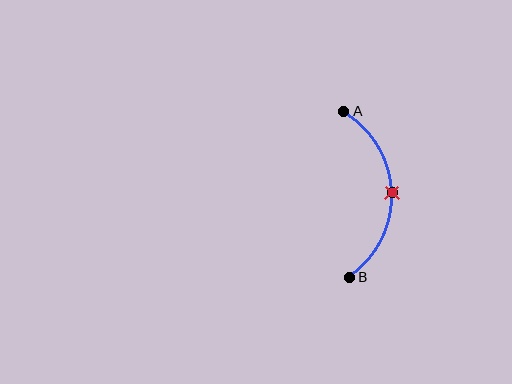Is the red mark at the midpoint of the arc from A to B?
Yes. The red mark lies on the arc at equal arc-length from both A and B — it is the arc midpoint.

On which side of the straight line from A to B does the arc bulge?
The arc bulges to the right of the straight line connecting A and B.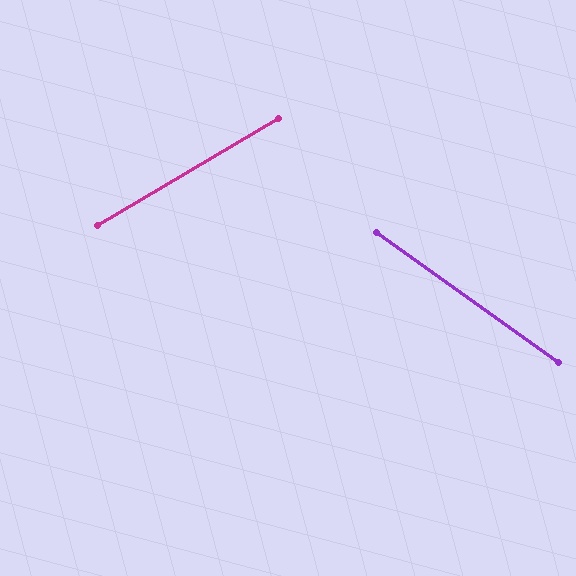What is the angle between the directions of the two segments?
Approximately 66 degrees.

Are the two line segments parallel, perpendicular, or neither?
Neither parallel nor perpendicular — they differ by about 66°.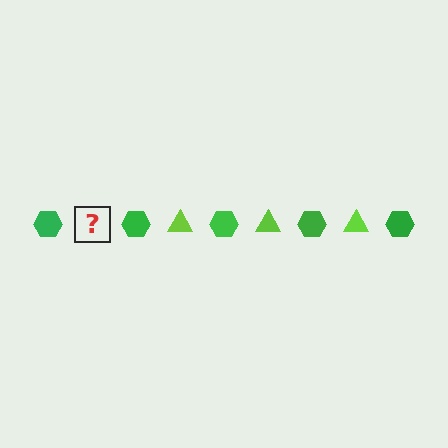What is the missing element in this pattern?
The missing element is a lime triangle.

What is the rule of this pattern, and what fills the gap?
The rule is that the pattern alternates between green hexagon and lime triangle. The gap should be filled with a lime triangle.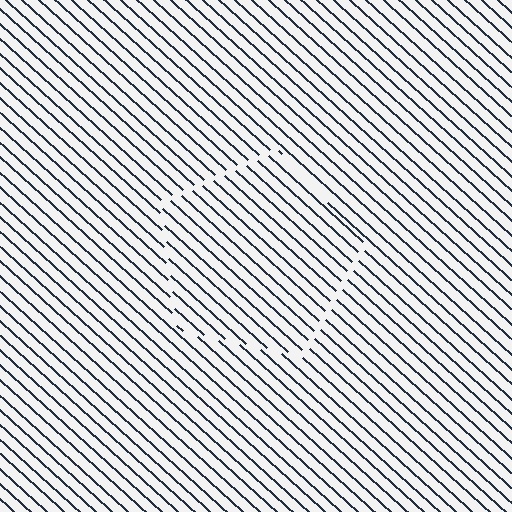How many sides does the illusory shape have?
5 sides — the line-ends trace a pentagon.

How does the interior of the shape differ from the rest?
The interior of the shape contains the same grating, shifted by half a period — the contour is defined by the phase discontinuity where line-ends from the inner and outer gratings abut.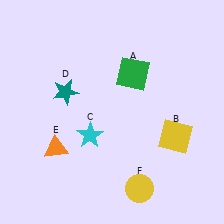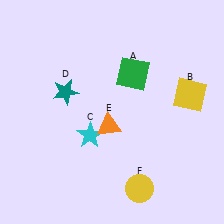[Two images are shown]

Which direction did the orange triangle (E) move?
The orange triangle (E) moved right.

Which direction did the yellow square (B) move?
The yellow square (B) moved up.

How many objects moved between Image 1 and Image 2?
2 objects moved between the two images.